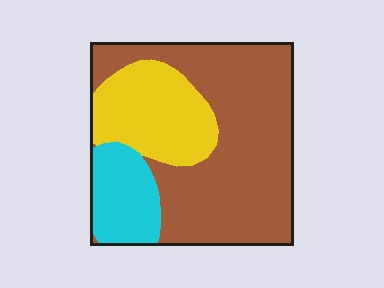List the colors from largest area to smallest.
From largest to smallest: brown, yellow, cyan.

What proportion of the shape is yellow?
Yellow takes up about one quarter (1/4) of the shape.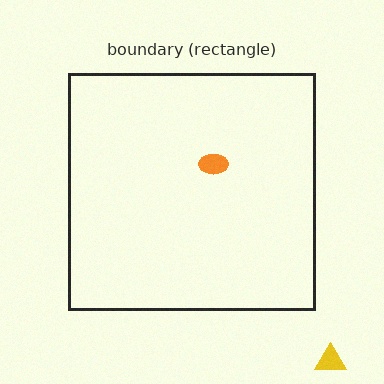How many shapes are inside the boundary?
1 inside, 1 outside.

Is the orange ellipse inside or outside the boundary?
Inside.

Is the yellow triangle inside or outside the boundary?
Outside.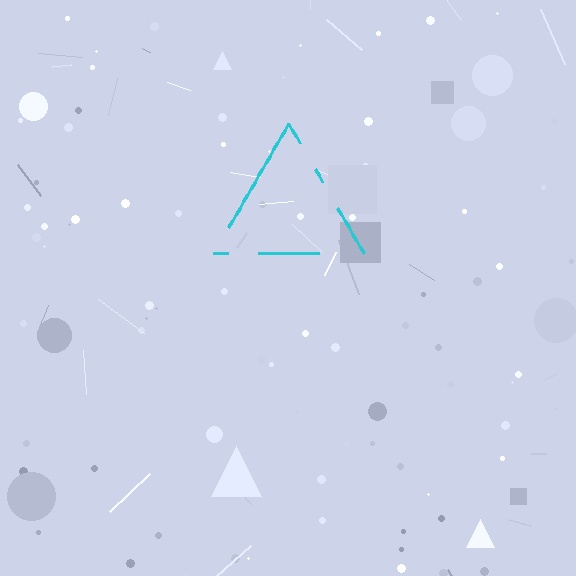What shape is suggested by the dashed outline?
The dashed outline suggests a triangle.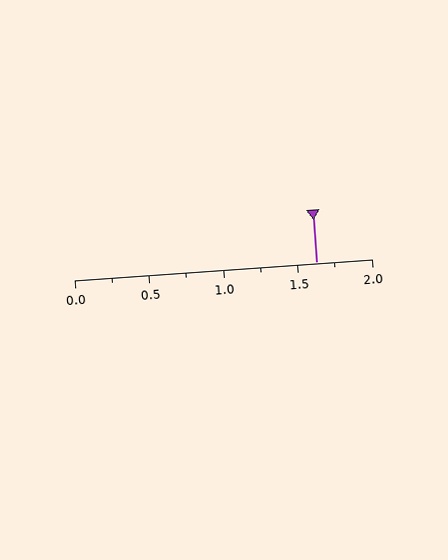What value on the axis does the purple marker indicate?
The marker indicates approximately 1.62.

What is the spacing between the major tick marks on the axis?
The major ticks are spaced 0.5 apart.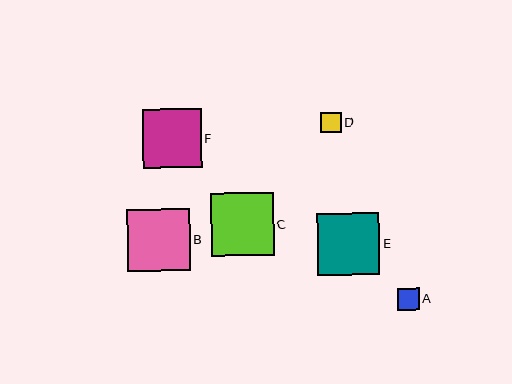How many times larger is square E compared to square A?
Square E is approximately 2.9 times the size of square A.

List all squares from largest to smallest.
From largest to smallest: C, B, E, F, A, D.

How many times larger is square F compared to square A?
Square F is approximately 2.7 times the size of square A.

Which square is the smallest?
Square D is the smallest with a size of approximately 20 pixels.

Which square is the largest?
Square C is the largest with a size of approximately 63 pixels.